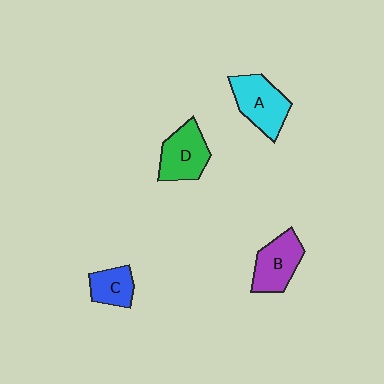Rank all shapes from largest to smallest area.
From largest to smallest: A (cyan), D (green), B (purple), C (blue).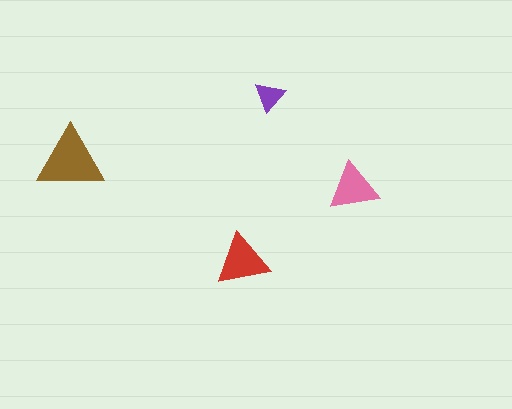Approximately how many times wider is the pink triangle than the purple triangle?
About 1.5 times wider.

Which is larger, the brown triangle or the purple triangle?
The brown one.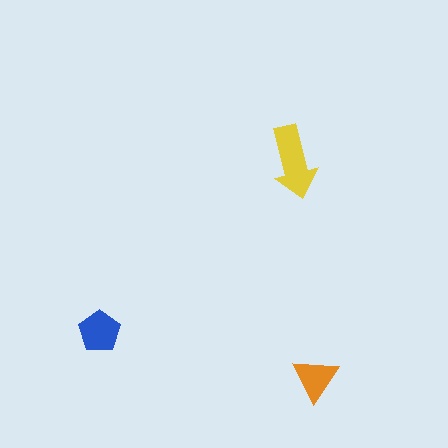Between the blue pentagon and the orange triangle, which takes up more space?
The blue pentagon.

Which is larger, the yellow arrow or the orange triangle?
The yellow arrow.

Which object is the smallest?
The orange triangle.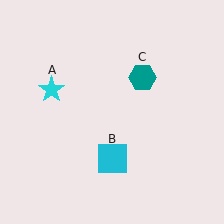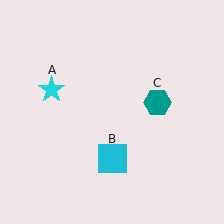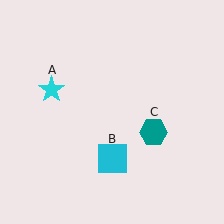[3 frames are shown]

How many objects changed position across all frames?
1 object changed position: teal hexagon (object C).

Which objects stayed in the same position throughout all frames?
Cyan star (object A) and cyan square (object B) remained stationary.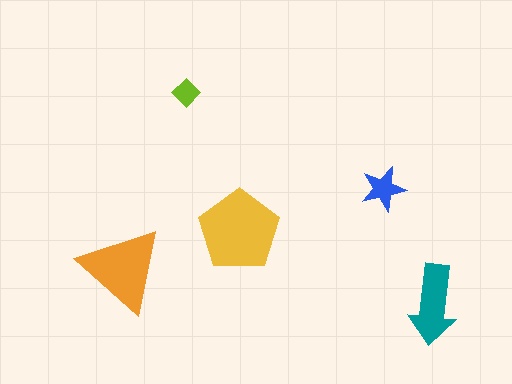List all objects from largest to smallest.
The yellow pentagon, the orange triangle, the teal arrow, the blue star, the lime diamond.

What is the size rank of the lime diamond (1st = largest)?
5th.